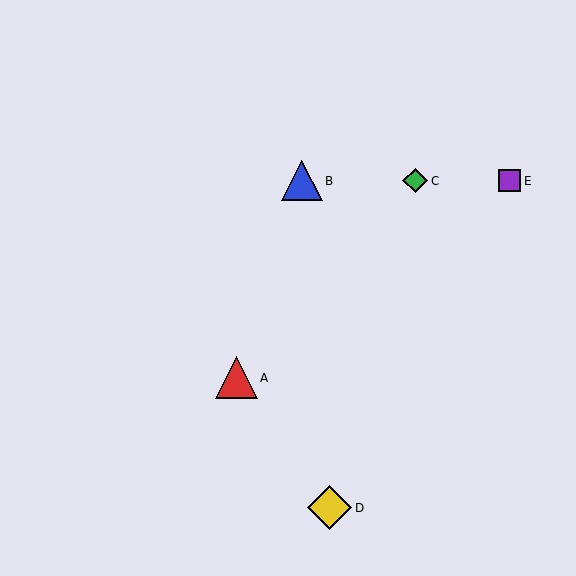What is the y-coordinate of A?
Object A is at y≈378.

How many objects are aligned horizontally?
3 objects (B, C, E) are aligned horizontally.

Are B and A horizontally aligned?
No, B is at y≈181 and A is at y≈378.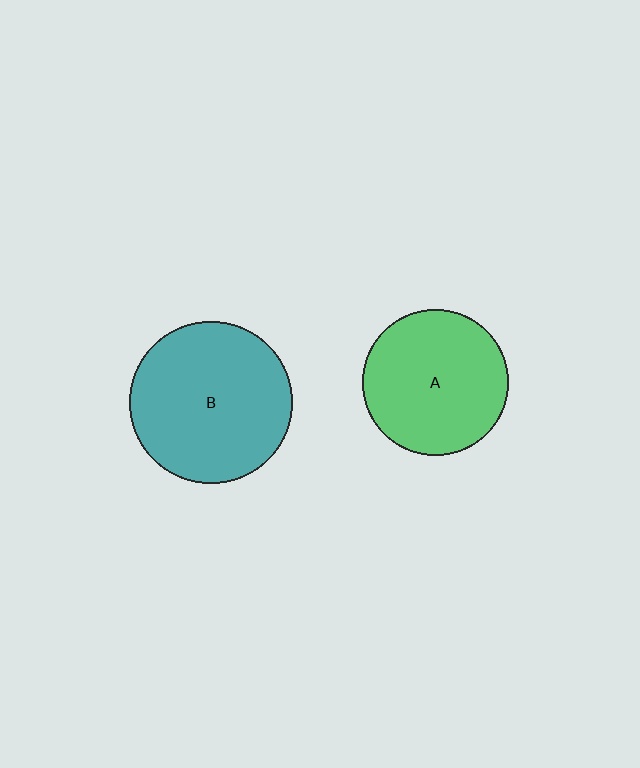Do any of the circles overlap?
No, none of the circles overlap.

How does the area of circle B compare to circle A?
Approximately 1.2 times.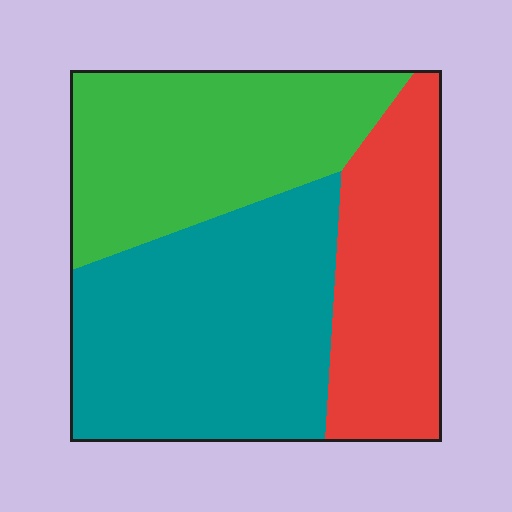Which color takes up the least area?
Red, at roughly 25%.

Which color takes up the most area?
Teal, at roughly 40%.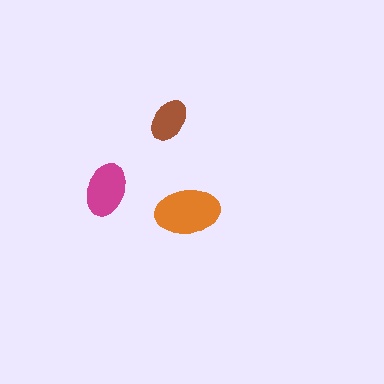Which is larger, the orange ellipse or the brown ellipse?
The orange one.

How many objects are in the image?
There are 3 objects in the image.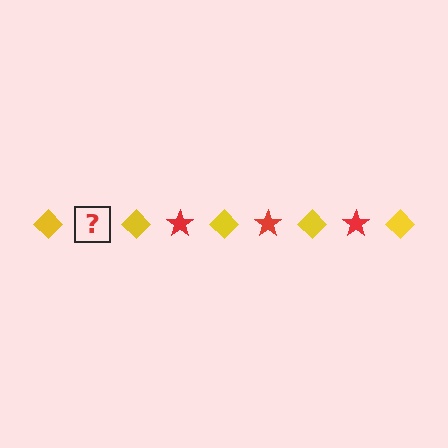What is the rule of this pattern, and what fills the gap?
The rule is that the pattern alternates between yellow diamond and red star. The gap should be filled with a red star.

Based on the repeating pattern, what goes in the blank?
The blank should be a red star.